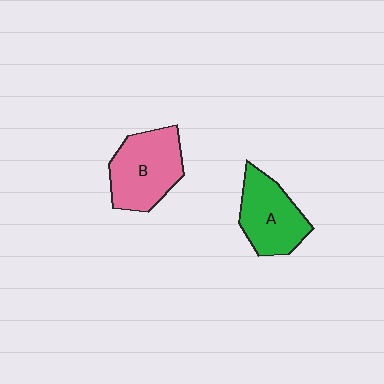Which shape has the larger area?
Shape B (pink).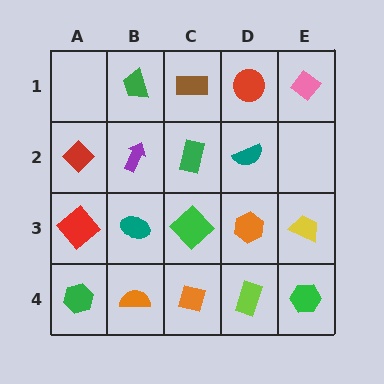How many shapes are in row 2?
4 shapes.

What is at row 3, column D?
An orange hexagon.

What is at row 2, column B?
A purple arrow.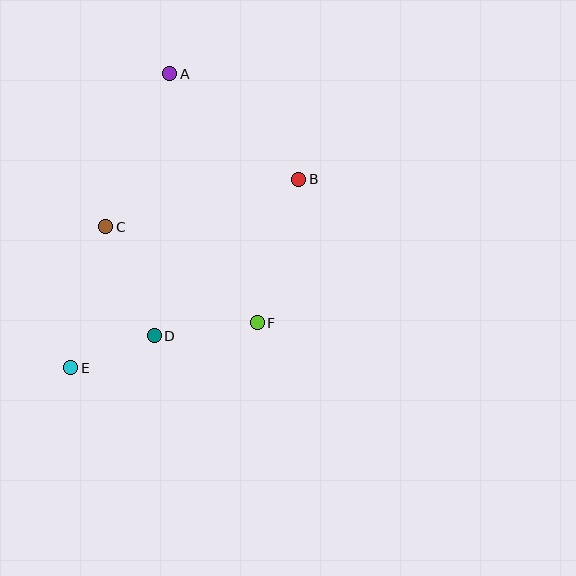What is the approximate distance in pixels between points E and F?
The distance between E and F is approximately 192 pixels.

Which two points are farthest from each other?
Points A and E are farthest from each other.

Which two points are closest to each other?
Points D and E are closest to each other.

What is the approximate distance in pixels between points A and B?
The distance between A and B is approximately 167 pixels.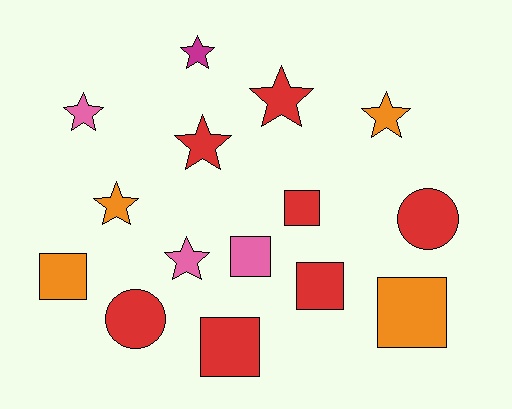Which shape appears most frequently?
Star, with 7 objects.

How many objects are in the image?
There are 15 objects.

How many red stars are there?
There are 2 red stars.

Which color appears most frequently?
Red, with 7 objects.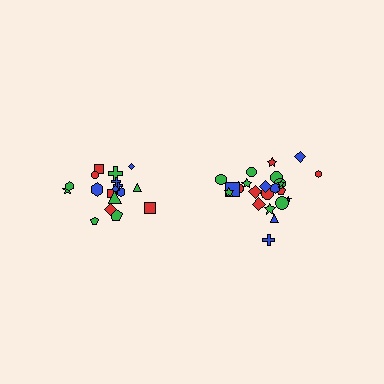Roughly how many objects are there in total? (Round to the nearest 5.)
Roughly 45 objects in total.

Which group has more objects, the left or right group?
The right group.